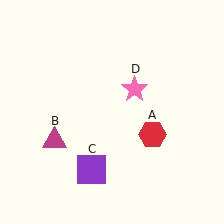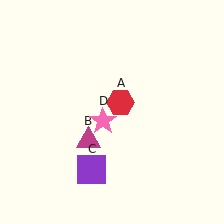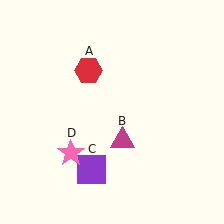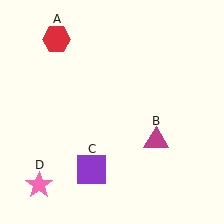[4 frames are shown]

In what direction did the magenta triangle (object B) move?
The magenta triangle (object B) moved right.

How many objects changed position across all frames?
3 objects changed position: red hexagon (object A), magenta triangle (object B), pink star (object D).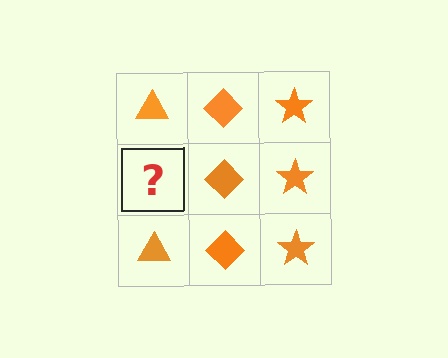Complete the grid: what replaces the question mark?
The question mark should be replaced with an orange triangle.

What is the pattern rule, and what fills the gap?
The rule is that each column has a consistent shape. The gap should be filled with an orange triangle.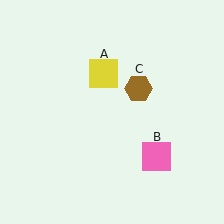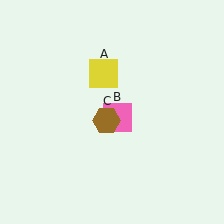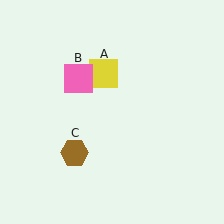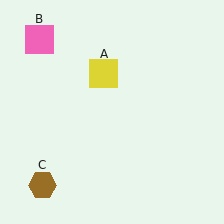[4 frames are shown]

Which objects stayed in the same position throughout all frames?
Yellow square (object A) remained stationary.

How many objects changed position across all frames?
2 objects changed position: pink square (object B), brown hexagon (object C).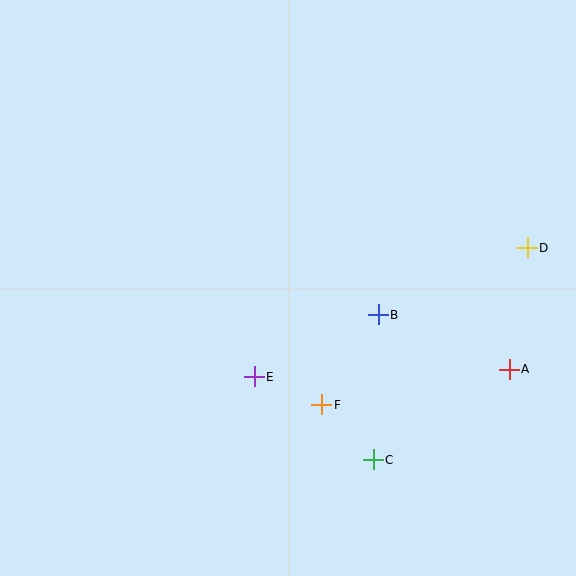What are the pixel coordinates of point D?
Point D is at (527, 248).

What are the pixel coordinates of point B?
Point B is at (378, 315).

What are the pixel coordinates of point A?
Point A is at (509, 369).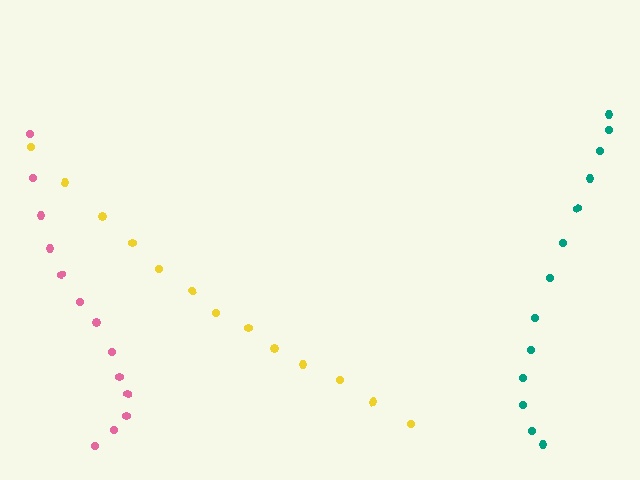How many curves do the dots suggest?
There are 3 distinct paths.